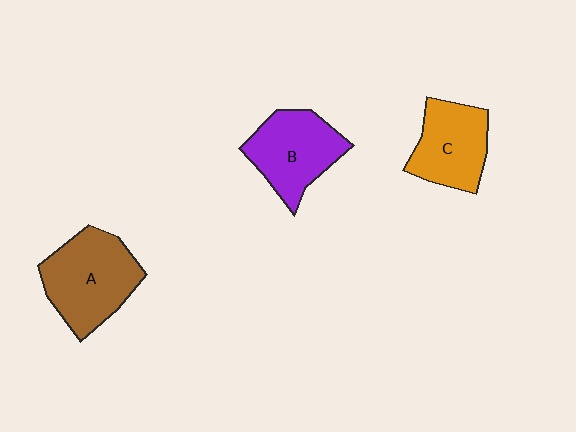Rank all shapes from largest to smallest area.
From largest to smallest: A (brown), B (purple), C (orange).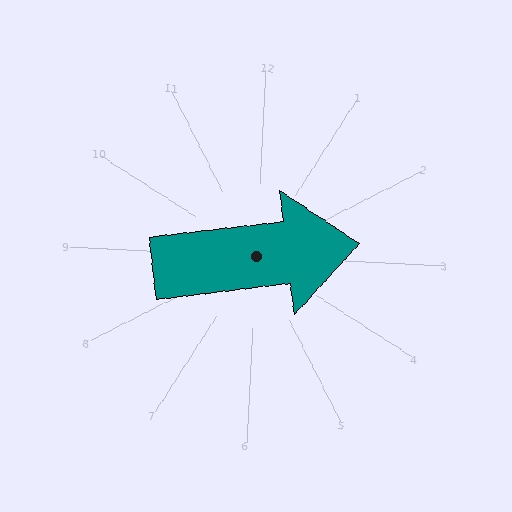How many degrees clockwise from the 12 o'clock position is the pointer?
Approximately 80 degrees.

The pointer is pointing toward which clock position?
Roughly 3 o'clock.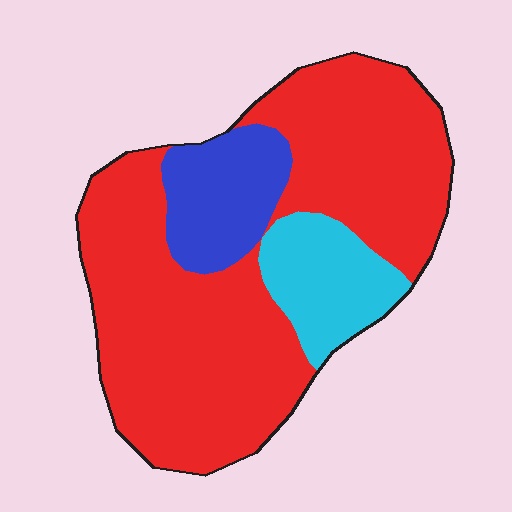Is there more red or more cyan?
Red.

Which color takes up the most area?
Red, at roughly 70%.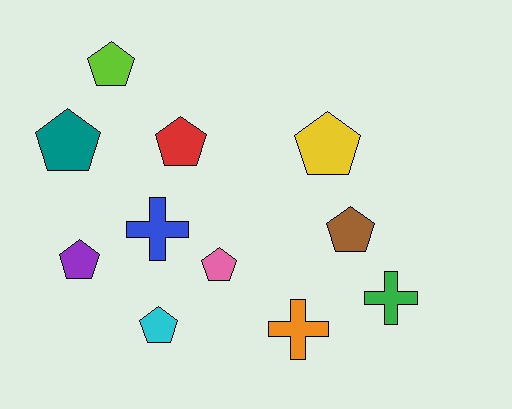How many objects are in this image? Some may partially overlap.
There are 11 objects.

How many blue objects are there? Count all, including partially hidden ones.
There is 1 blue object.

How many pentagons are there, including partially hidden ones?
There are 8 pentagons.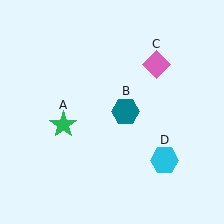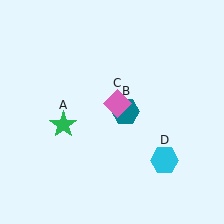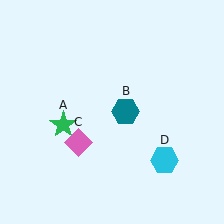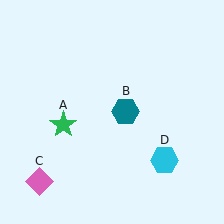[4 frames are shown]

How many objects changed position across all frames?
1 object changed position: pink diamond (object C).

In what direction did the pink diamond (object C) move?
The pink diamond (object C) moved down and to the left.